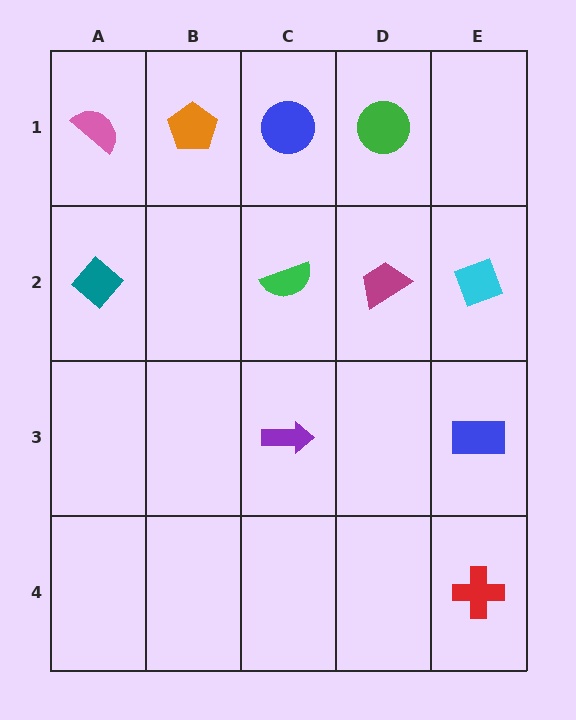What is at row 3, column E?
A blue rectangle.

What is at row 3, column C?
A purple arrow.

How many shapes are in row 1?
4 shapes.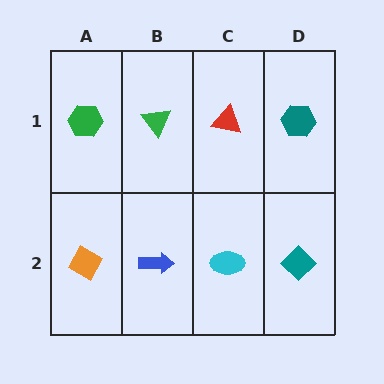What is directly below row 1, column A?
An orange diamond.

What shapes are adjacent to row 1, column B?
A blue arrow (row 2, column B), a green hexagon (row 1, column A), a red triangle (row 1, column C).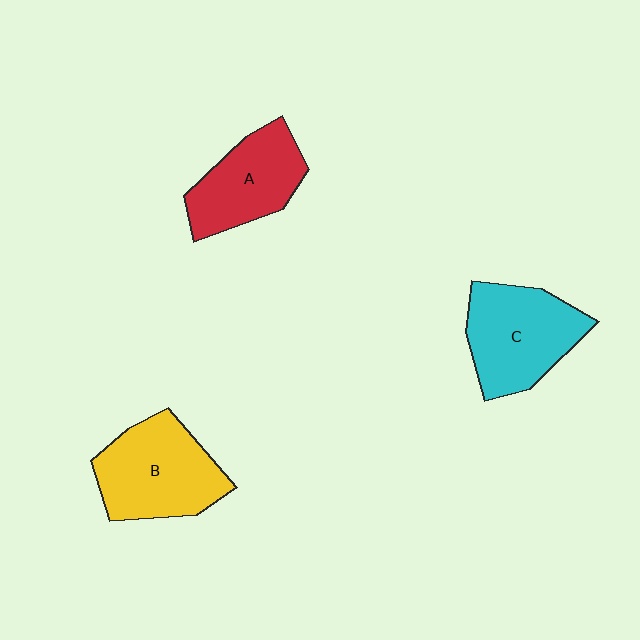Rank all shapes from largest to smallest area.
From largest to smallest: B (yellow), C (cyan), A (red).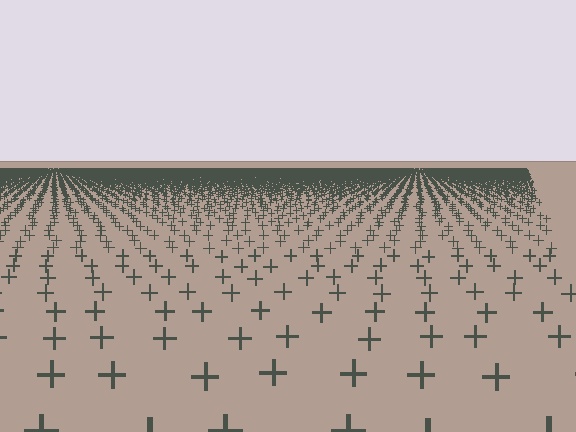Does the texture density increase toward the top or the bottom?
Density increases toward the top.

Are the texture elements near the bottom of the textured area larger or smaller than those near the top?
Larger. Near the bottom, elements are closer to the viewer and appear at a bigger on-screen size.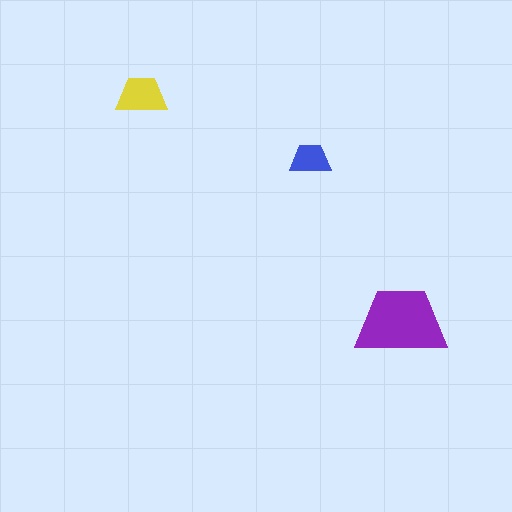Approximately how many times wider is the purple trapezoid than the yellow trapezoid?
About 2 times wider.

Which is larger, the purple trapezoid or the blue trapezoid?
The purple one.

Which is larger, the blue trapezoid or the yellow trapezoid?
The yellow one.